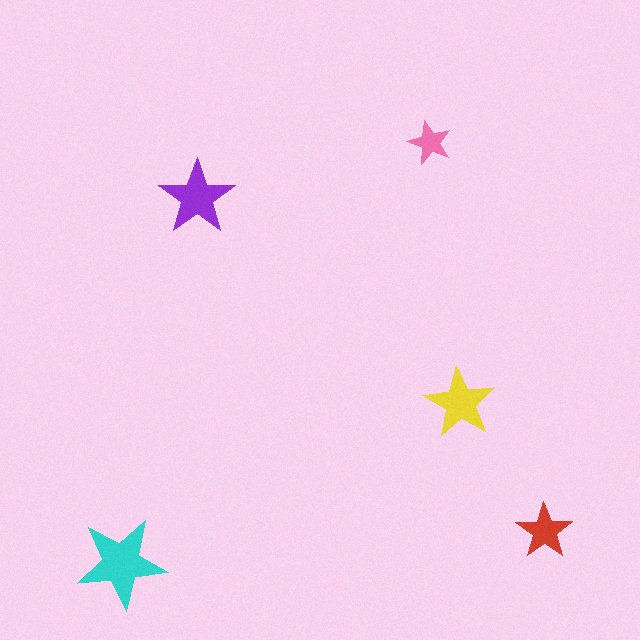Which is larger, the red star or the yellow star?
The yellow one.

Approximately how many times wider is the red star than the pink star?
About 1.5 times wider.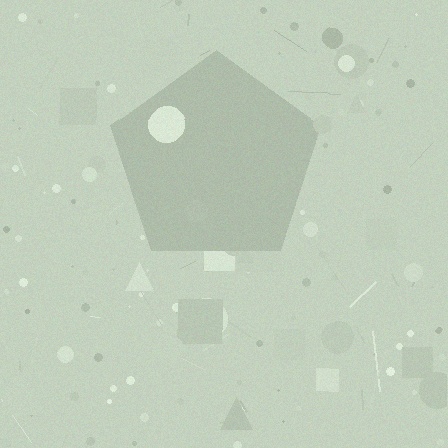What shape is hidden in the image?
A pentagon is hidden in the image.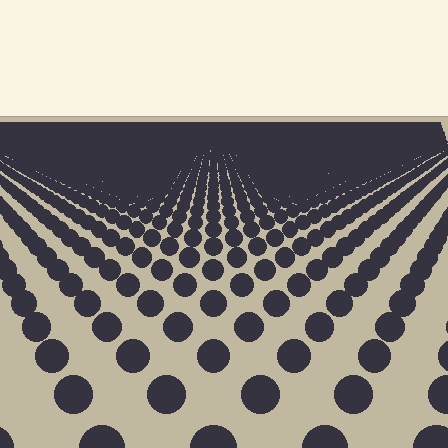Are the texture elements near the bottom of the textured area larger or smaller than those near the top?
Larger. Near the bottom, elements are closer to the viewer and appear at a bigger on-screen size.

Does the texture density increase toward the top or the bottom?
Density increases toward the top.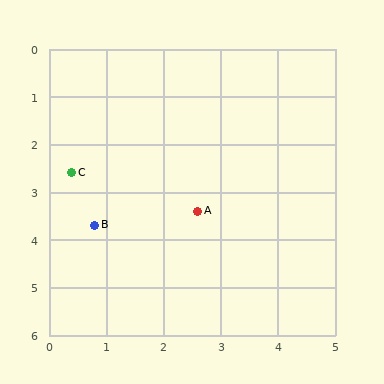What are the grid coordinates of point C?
Point C is at approximately (0.4, 2.6).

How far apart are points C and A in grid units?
Points C and A are about 2.3 grid units apart.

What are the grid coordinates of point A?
Point A is at approximately (2.6, 3.4).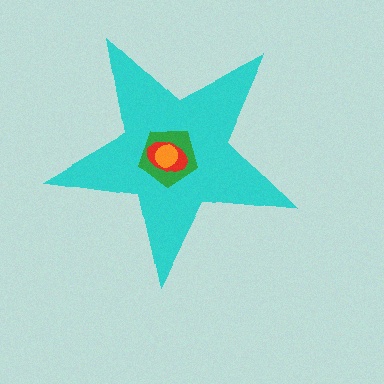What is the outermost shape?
The cyan star.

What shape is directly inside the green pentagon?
The red ellipse.